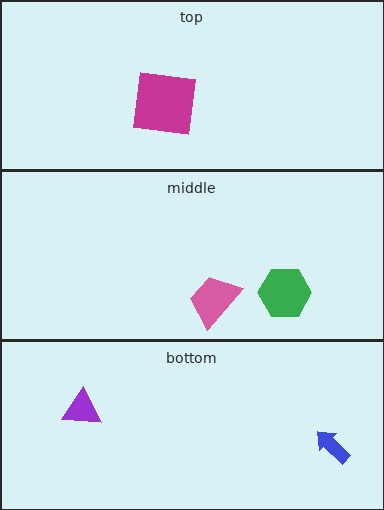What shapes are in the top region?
The magenta square.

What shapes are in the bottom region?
The blue arrow, the purple triangle.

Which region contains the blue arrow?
The bottom region.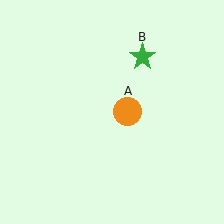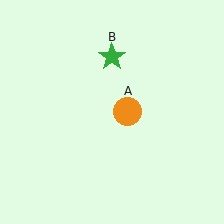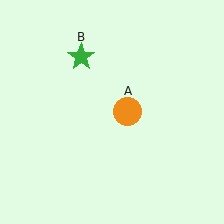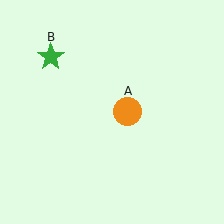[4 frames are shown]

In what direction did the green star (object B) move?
The green star (object B) moved left.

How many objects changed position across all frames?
1 object changed position: green star (object B).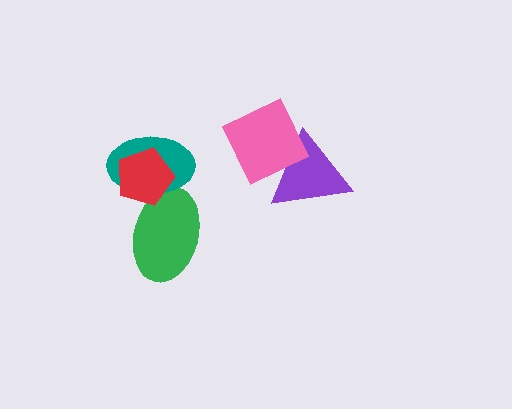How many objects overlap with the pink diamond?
1 object overlaps with the pink diamond.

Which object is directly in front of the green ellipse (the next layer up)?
The teal ellipse is directly in front of the green ellipse.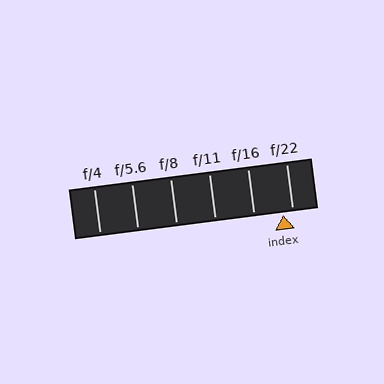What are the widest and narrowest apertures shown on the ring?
The widest aperture shown is f/4 and the narrowest is f/22.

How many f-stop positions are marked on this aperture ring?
There are 6 f-stop positions marked.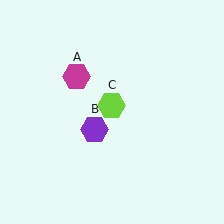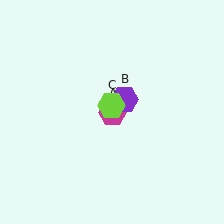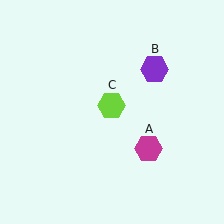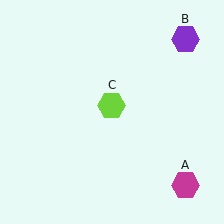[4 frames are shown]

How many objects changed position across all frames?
2 objects changed position: magenta hexagon (object A), purple hexagon (object B).